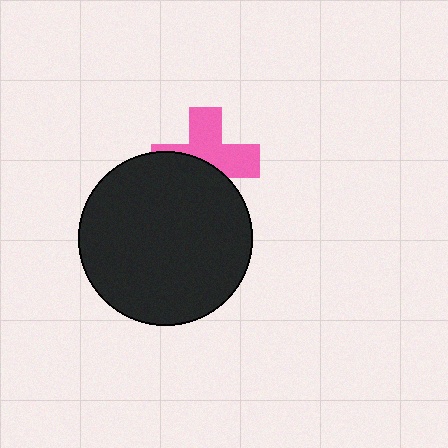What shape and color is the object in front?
The object in front is a black circle.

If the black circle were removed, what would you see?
You would see the complete pink cross.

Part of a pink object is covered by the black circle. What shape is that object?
It is a cross.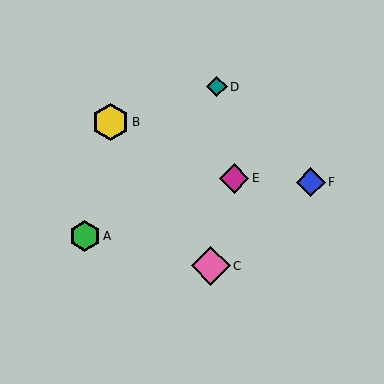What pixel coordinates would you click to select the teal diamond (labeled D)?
Click at (217, 87) to select the teal diamond D.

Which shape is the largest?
The pink diamond (labeled C) is the largest.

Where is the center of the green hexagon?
The center of the green hexagon is at (85, 236).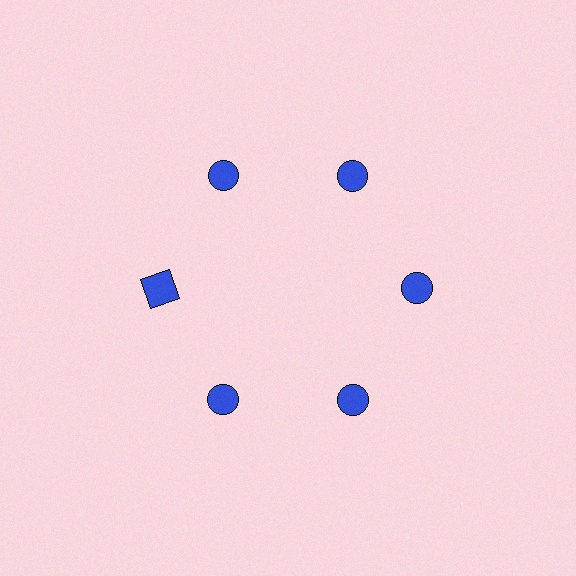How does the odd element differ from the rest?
It has a different shape: square instead of circle.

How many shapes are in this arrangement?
There are 6 shapes arranged in a ring pattern.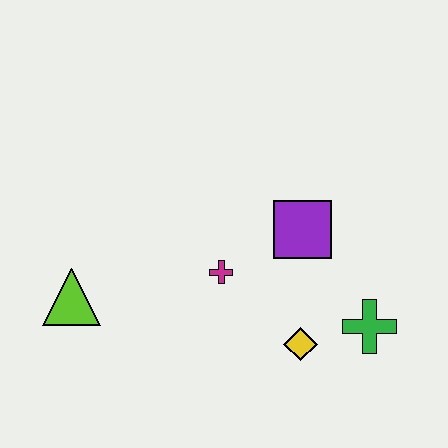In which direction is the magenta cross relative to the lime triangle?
The magenta cross is to the right of the lime triangle.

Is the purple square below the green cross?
No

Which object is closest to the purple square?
The magenta cross is closest to the purple square.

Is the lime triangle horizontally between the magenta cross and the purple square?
No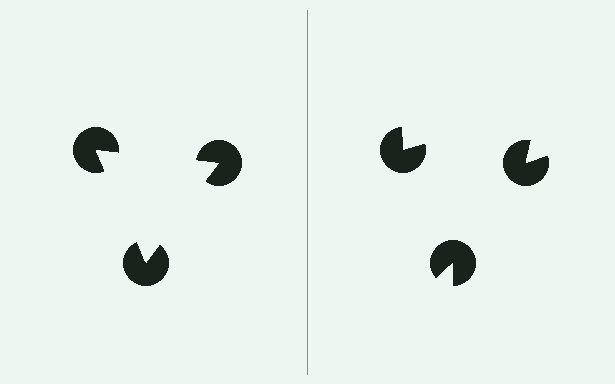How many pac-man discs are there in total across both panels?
6 — 3 on each side.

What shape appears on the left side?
An illusory triangle.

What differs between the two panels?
The pac-man discs are positioned identically on both sides; only the wedge orientations differ. On the left they align to a triangle; on the right they are misaligned.